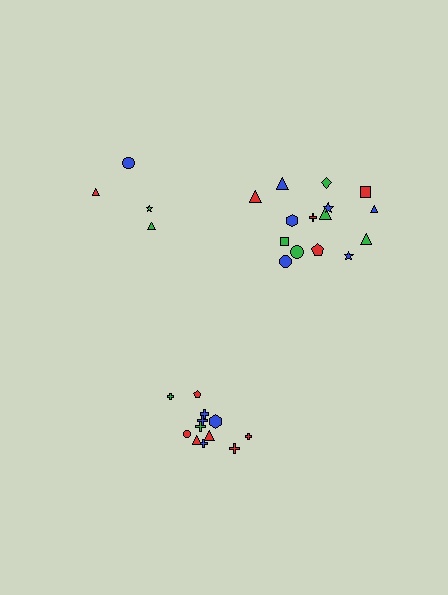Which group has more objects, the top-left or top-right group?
The top-right group.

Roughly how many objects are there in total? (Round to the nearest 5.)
Roughly 30 objects in total.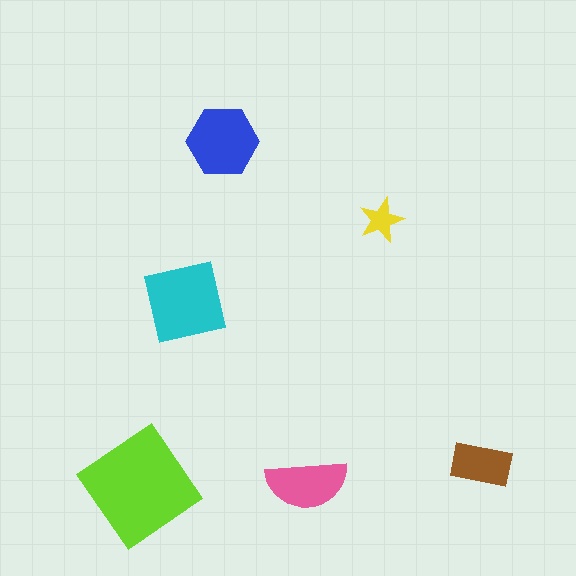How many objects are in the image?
There are 6 objects in the image.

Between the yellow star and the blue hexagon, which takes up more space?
The blue hexagon.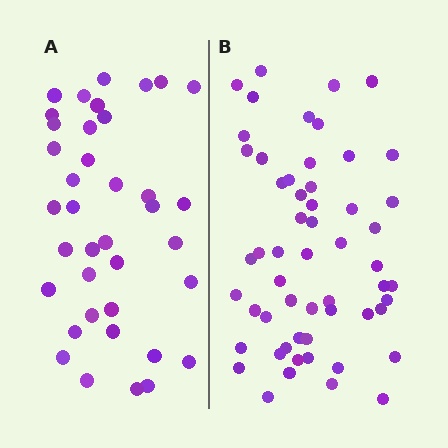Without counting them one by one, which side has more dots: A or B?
Region B (the right region) has more dots.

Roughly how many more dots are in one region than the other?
Region B has approximately 20 more dots than region A.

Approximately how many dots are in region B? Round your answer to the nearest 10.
About 60 dots. (The exact count is 56, which rounds to 60.)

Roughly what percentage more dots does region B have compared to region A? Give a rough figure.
About 45% more.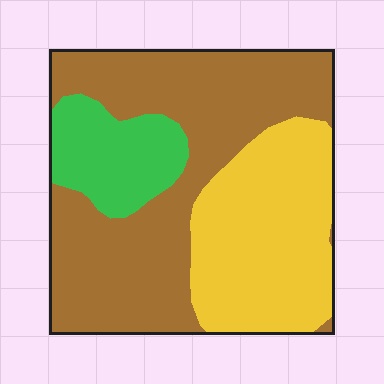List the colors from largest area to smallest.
From largest to smallest: brown, yellow, green.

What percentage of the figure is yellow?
Yellow covers about 35% of the figure.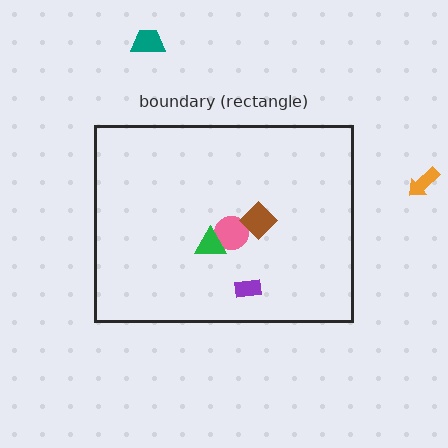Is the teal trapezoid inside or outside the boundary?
Outside.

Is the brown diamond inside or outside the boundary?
Inside.